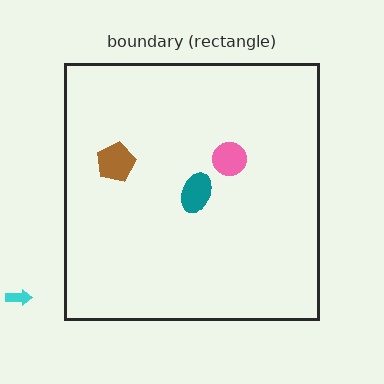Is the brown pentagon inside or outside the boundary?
Inside.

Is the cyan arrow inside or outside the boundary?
Outside.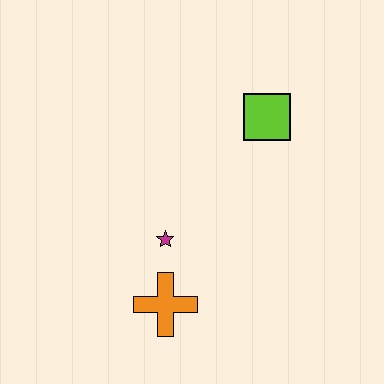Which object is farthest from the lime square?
The orange cross is farthest from the lime square.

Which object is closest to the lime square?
The magenta star is closest to the lime square.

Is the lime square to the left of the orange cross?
No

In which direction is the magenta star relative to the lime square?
The magenta star is below the lime square.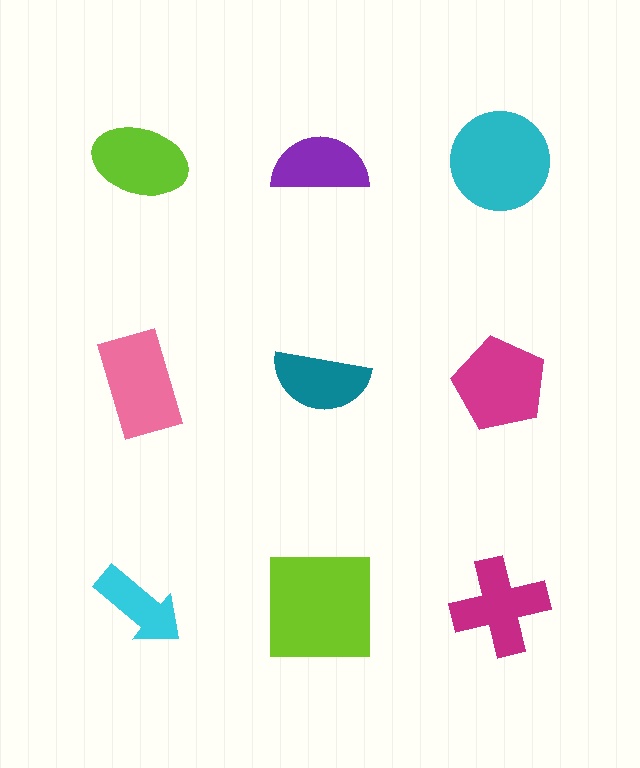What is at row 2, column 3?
A magenta pentagon.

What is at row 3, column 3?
A magenta cross.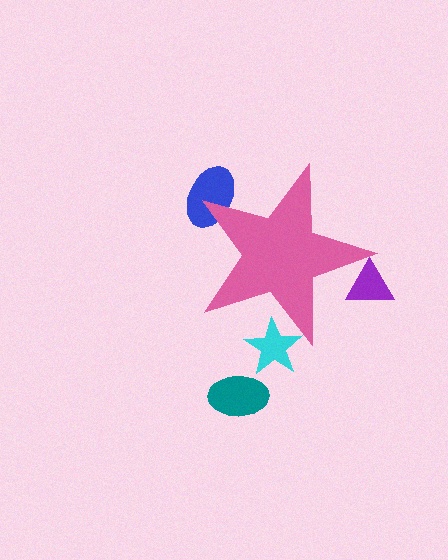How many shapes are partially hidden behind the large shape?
3 shapes are partially hidden.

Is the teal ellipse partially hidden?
No, the teal ellipse is fully visible.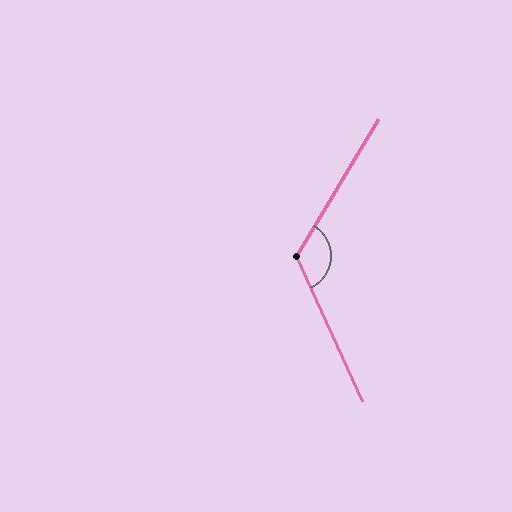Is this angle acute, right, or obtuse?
It is obtuse.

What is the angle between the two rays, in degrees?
Approximately 125 degrees.